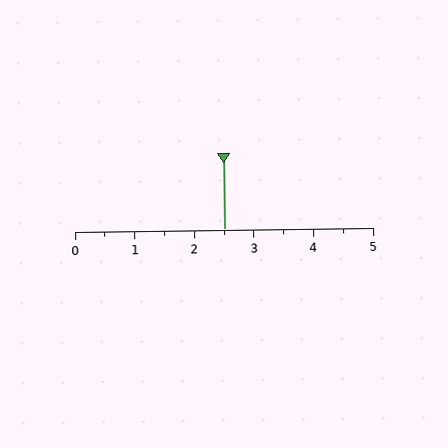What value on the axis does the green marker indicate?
The marker indicates approximately 2.5.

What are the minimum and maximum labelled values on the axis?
The axis runs from 0 to 5.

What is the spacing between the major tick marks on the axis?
The major ticks are spaced 1 apart.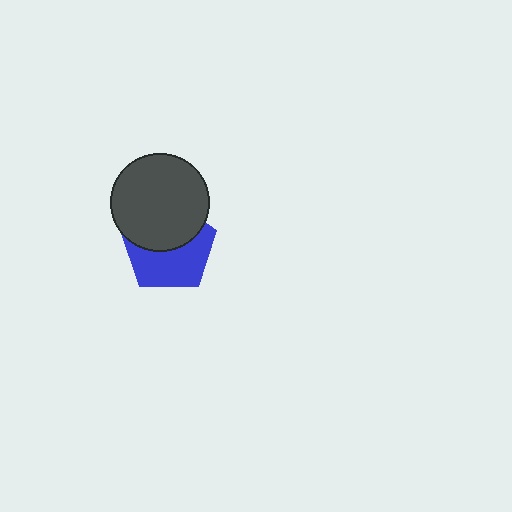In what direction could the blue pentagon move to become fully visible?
The blue pentagon could move down. That would shift it out from behind the dark gray circle entirely.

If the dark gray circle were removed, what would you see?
You would see the complete blue pentagon.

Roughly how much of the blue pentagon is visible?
About half of it is visible (roughly 53%).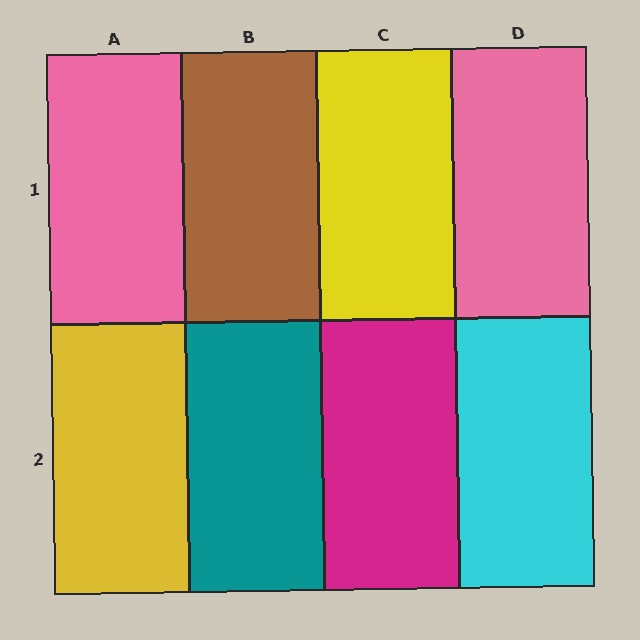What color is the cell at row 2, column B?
Teal.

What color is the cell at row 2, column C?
Magenta.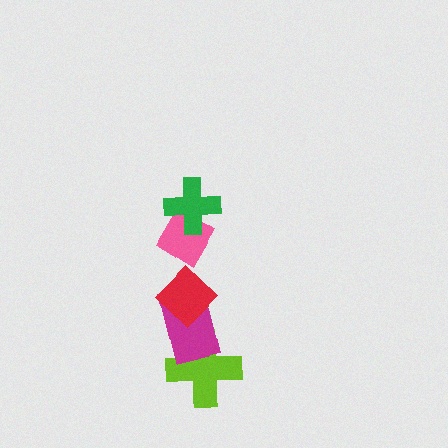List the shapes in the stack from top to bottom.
From top to bottom: the green cross, the pink diamond, the red diamond, the magenta rectangle, the lime cross.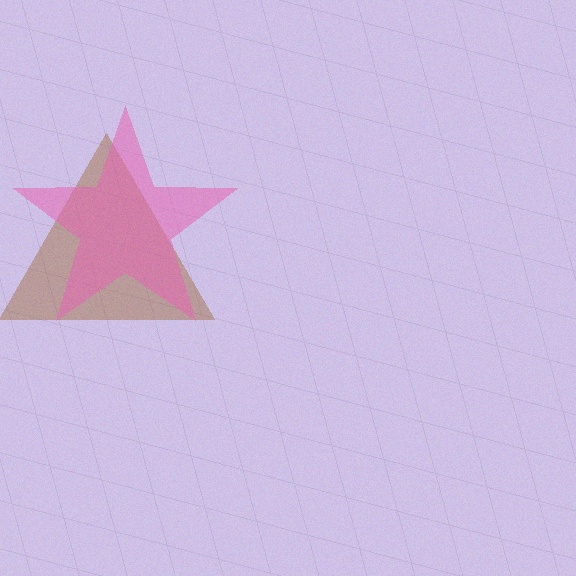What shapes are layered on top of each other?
The layered shapes are: a brown triangle, a pink star.